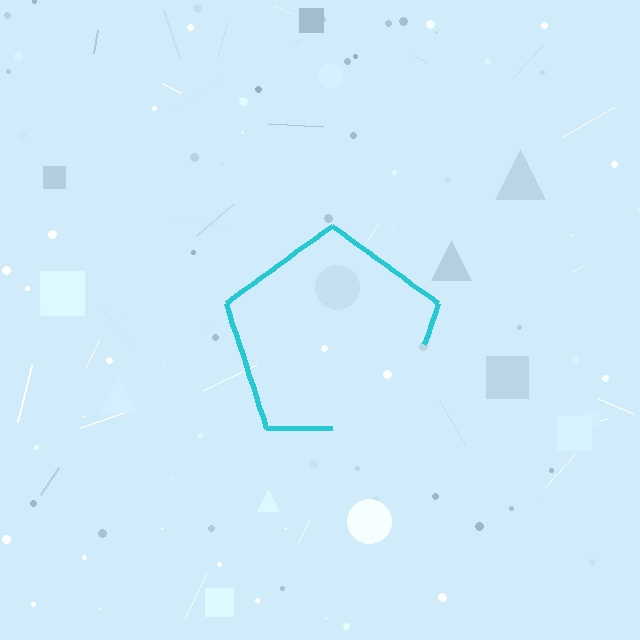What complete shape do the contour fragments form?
The contour fragments form a pentagon.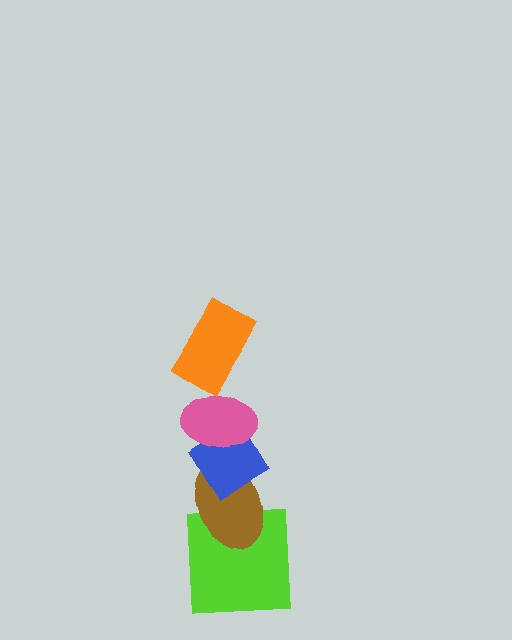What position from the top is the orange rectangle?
The orange rectangle is 1st from the top.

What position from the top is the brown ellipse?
The brown ellipse is 4th from the top.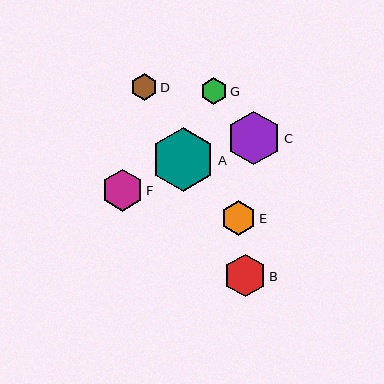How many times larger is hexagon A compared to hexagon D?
Hexagon A is approximately 2.4 times the size of hexagon D.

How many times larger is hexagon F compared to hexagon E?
Hexagon F is approximately 1.2 times the size of hexagon E.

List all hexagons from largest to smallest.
From largest to smallest: A, C, B, F, E, G, D.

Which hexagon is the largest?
Hexagon A is the largest with a size of approximately 64 pixels.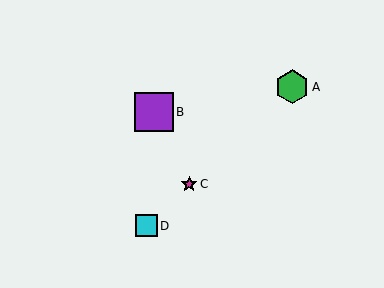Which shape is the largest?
The purple square (labeled B) is the largest.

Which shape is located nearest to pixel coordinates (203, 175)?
The magenta star (labeled C) at (189, 184) is nearest to that location.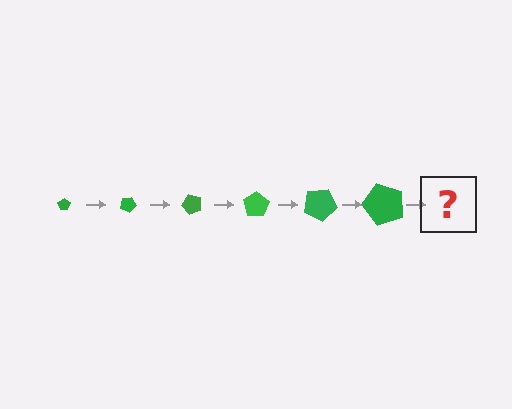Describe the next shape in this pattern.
It should be a pentagon, larger than the previous one and rotated 150 degrees from the start.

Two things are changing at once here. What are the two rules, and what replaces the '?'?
The two rules are that the pentagon grows larger each step and it rotates 25 degrees each step. The '?' should be a pentagon, larger than the previous one and rotated 150 degrees from the start.